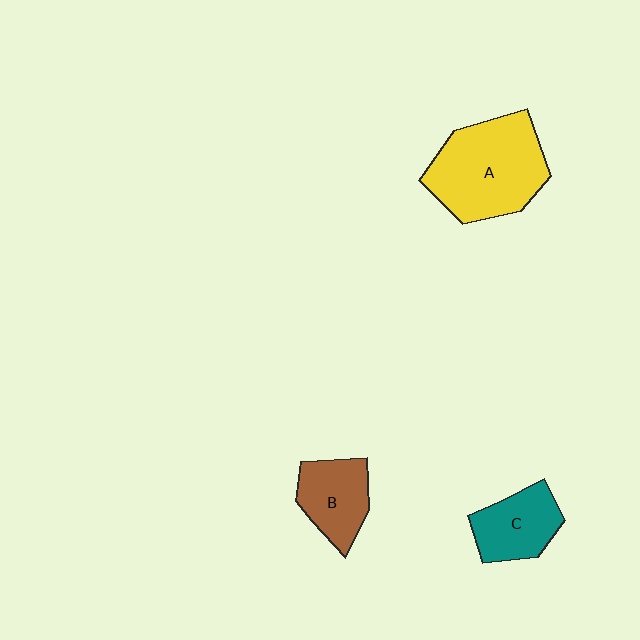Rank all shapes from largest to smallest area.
From largest to smallest: A (yellow), C (teal), B (brown).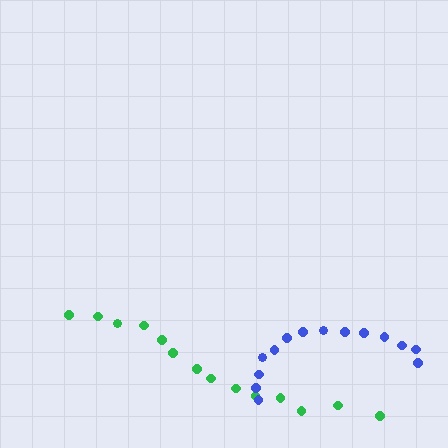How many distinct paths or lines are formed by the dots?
There are 2 distinct paths.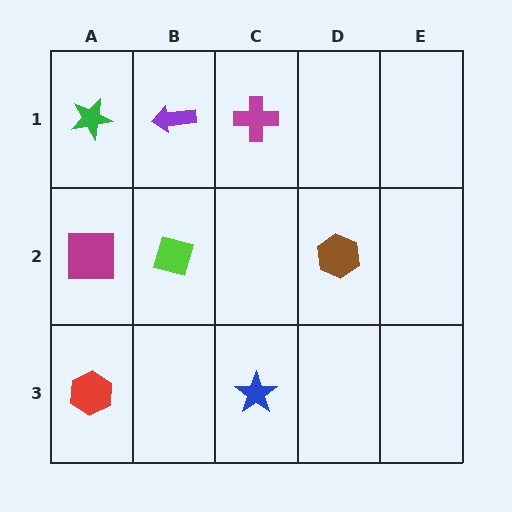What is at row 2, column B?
A lime diamond.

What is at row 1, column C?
A magenta cross.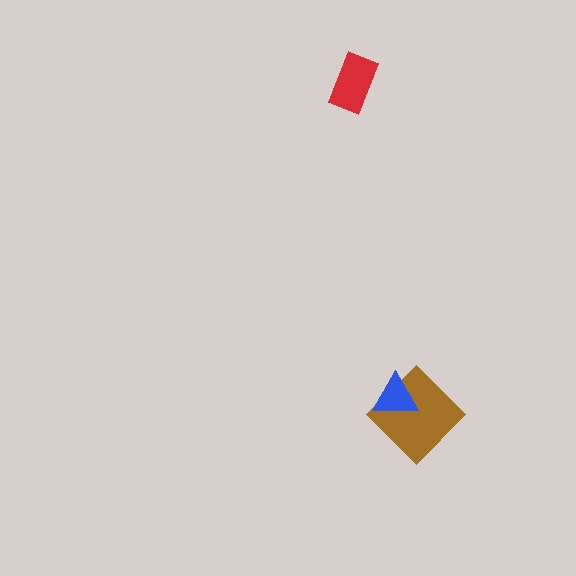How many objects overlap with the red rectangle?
0 objects overlap with the red rectangle.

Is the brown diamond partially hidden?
Yes, it is partially covered by another shape.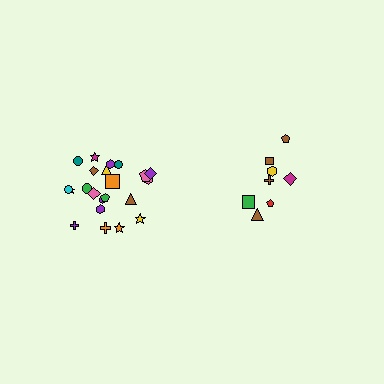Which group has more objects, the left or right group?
The left group.